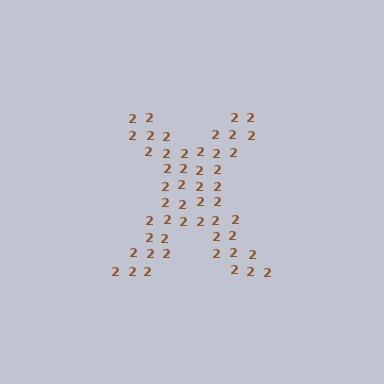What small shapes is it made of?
It is made of small digit 2's.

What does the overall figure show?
The overall figure shows the letter X.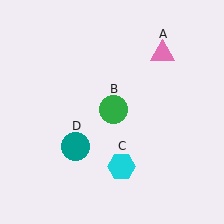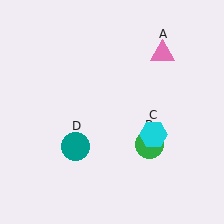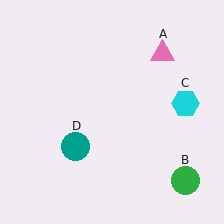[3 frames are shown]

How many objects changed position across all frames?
2 objects changed position: green circle (object B), cyan hexagon (object C).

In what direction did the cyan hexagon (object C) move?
The cyan hexagon (object C) moved up and to the right.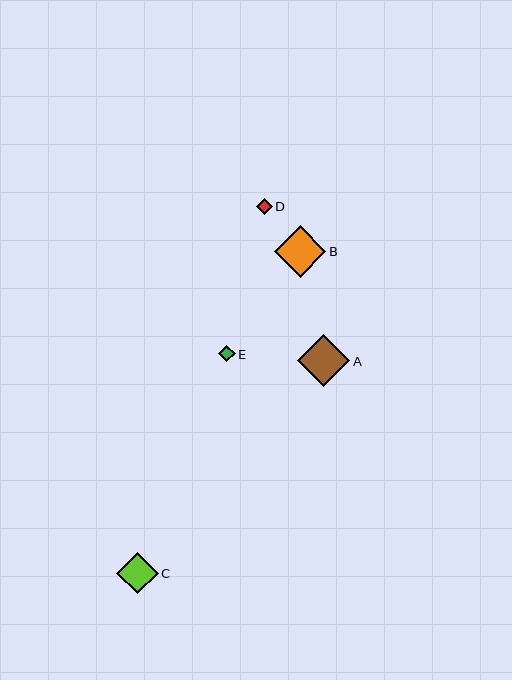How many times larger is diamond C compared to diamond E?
Diamond C is approximately 2.6 times the size of diamond E.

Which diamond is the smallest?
Diamond E is the smallest with a size of approximately 16 pixels.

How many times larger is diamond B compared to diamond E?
Diamond B is approximately 3.2 times the size of diamond E.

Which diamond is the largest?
Diamond A is the largest with a size of approximately 53 pixels.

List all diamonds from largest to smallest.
From largest to smallest: A, B, C, D, E.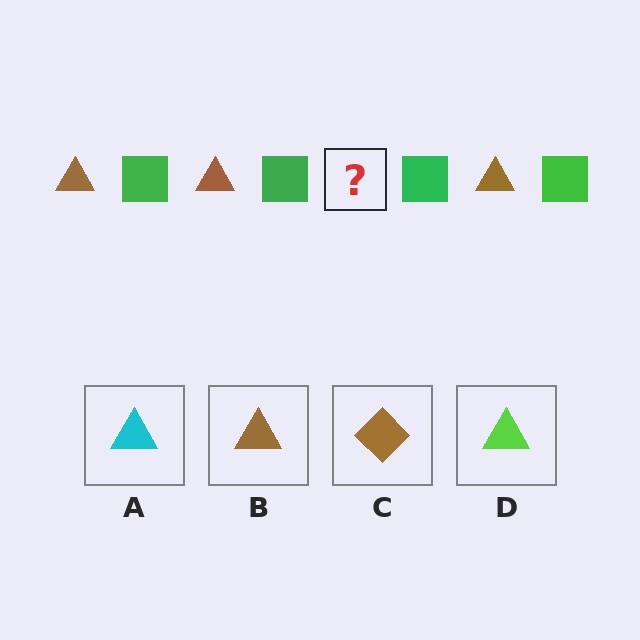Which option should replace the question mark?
Option B.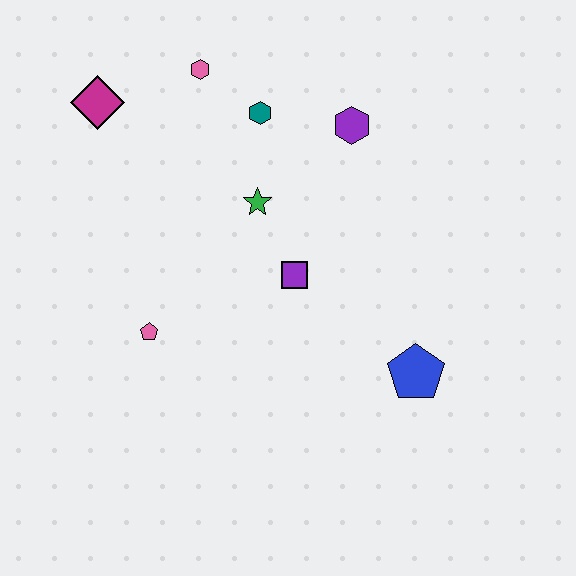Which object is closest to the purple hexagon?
The teal hexagon is closest to the purple hexagon.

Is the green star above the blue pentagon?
Yes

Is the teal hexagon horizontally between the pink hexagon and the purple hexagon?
Yes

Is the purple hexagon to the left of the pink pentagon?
No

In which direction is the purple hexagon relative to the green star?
The purple hexagon is to the right of the green star.